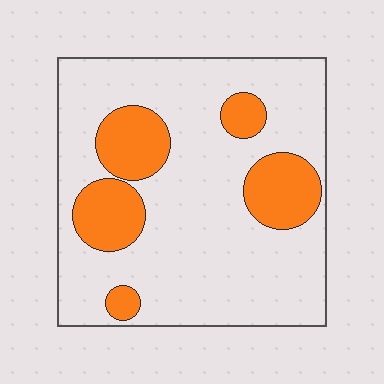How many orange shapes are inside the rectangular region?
5.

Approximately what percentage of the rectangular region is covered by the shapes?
Approximately 20%.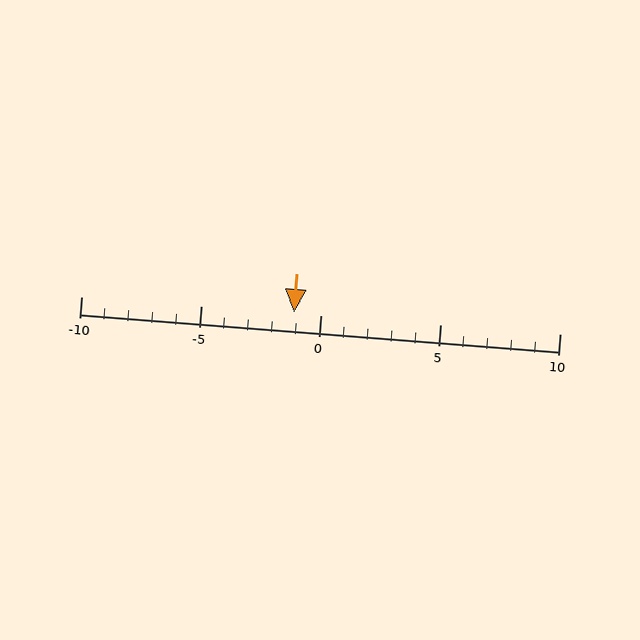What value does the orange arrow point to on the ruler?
The orange arrow points to approximately -1.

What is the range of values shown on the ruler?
The ruler shows values from -10 to 10.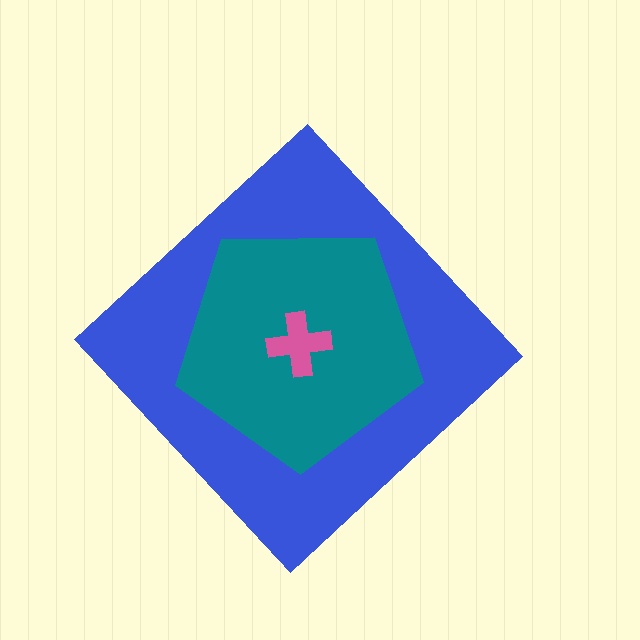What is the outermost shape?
The blue diamond.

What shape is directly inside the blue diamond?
The teal pentagon.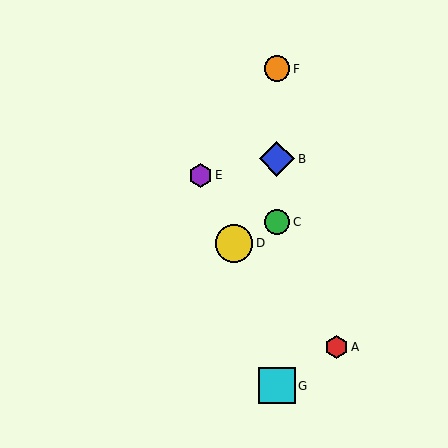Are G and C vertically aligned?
Yes, both are at x≈277.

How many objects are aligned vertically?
4 objects (B, C, F, G) are aligned vertically.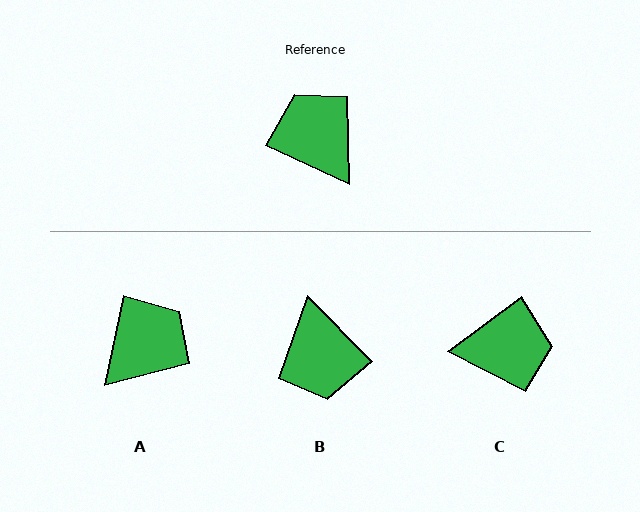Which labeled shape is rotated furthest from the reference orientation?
B, about 159 degrees away.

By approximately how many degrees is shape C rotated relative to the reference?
Approximately 119 degrees clockwise.